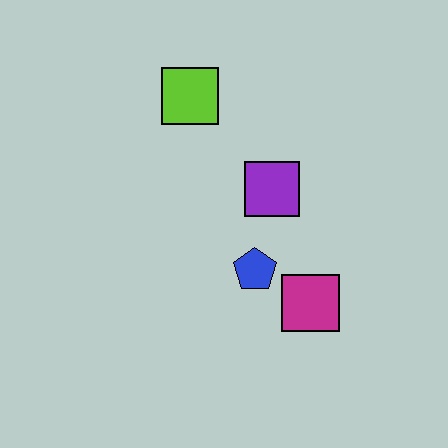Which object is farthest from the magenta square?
The lime square is farthest from the magenta square.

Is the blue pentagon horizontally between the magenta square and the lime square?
Yes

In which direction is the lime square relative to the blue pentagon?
The lime square is above the blue pentagon.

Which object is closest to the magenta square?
The blue pentagon is closest to the magenta square.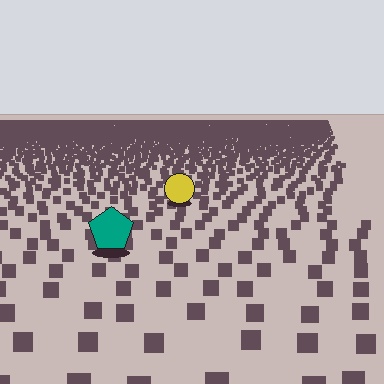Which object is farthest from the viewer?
The yellow circle is farthest from the viewer. It appears smaller and the ground texture around it is denser.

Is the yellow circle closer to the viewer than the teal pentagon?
No. The teal pentagon is closer — you can tell from the texture gradient: the ground texture is coarser near it.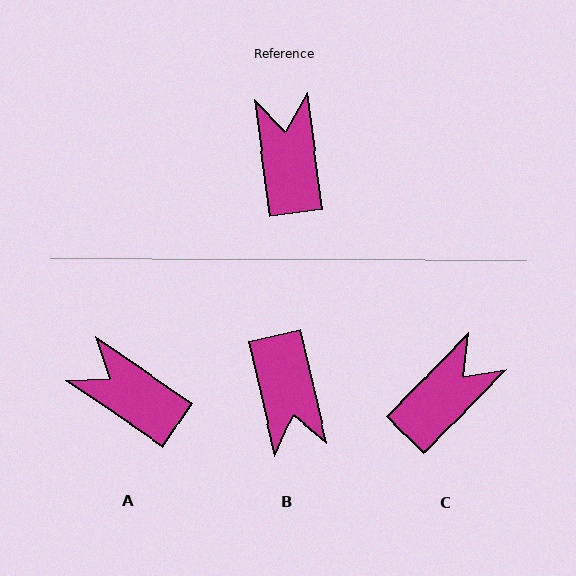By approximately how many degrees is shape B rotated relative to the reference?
Approximately 174 degrees clockwise.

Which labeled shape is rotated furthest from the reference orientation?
B, about 174 degrees away.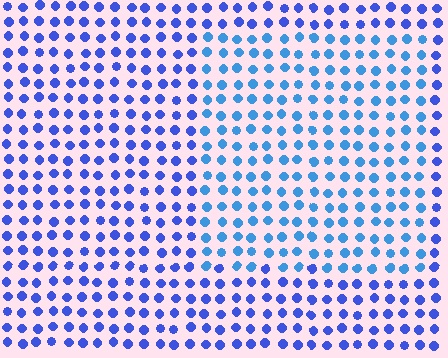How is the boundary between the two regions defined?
The boundary is defined purely by a slight shift in hue (about 26 degrees). Spacing, size, and orientation are identical on both sides.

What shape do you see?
I see a rectangle.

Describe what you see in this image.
The image is filled with small blue elements in a uniform arrangement. A rectangle-shaped region is visible where the elements are tinted to a slightly different hue, forming a subtle color boundary.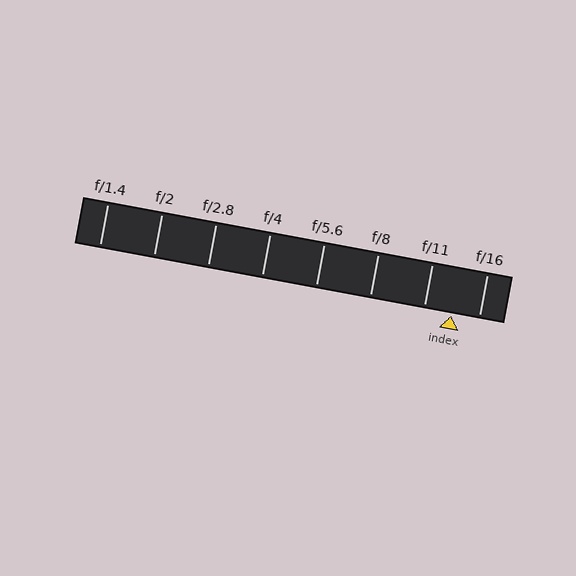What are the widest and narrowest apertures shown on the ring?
The widest aperture shown is f/1.4 and the narrowest is f/16.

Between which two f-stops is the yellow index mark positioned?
The index mark is between f/11 and f/16.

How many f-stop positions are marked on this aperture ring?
There are 8 f-stop positions marked.